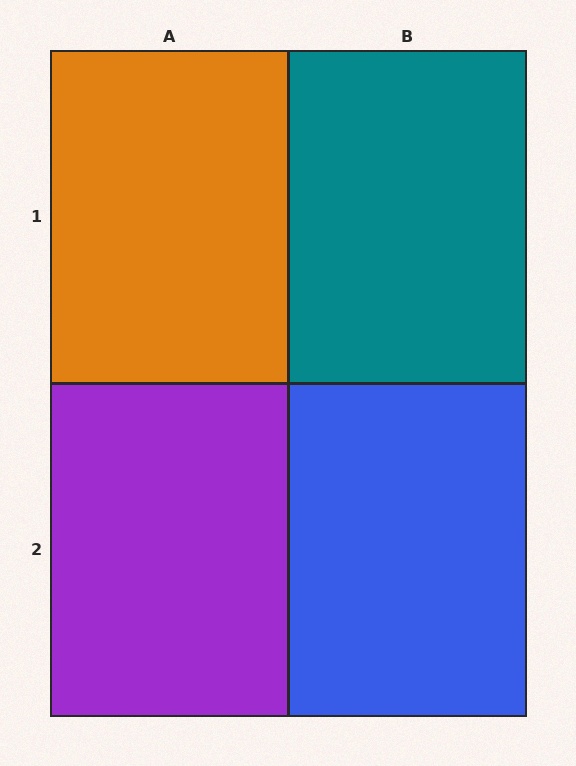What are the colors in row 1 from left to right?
Orange, teal.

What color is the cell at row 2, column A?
Purple.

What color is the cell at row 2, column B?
Blue.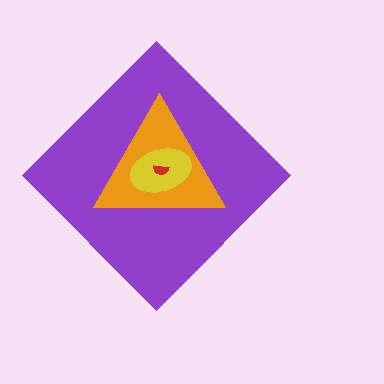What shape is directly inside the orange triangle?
The yellow ellipse.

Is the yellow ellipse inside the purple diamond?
Yes.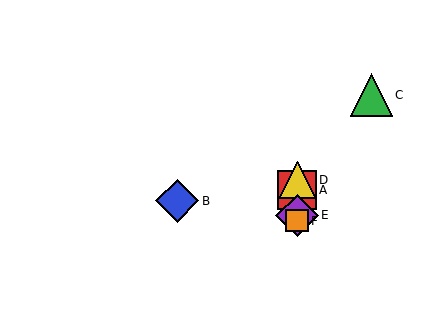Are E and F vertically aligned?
Yes, both are at x≈297.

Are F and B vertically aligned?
No, F is at x≈297 and B is at x≈177.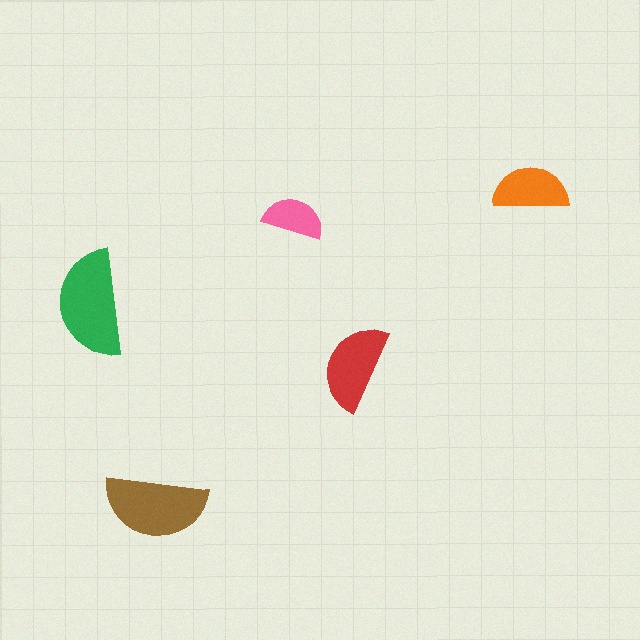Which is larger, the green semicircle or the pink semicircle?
The green one.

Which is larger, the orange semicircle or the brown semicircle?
The brown one.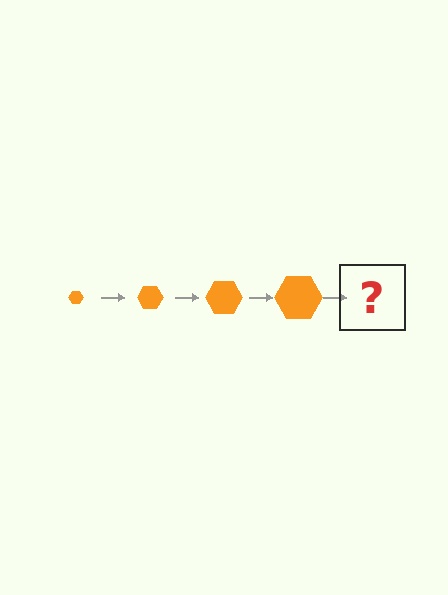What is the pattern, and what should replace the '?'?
The pattern is that the hexagon gets progressively larger each step. The '?' should be an orange hexagon, larger than the previous one.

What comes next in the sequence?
The next element should be an orange hexagon, larger than the previous one.